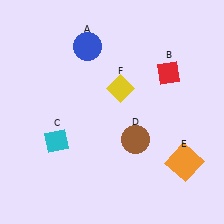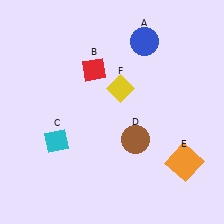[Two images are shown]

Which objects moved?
The objects that moved are: the blue circle (A), the red diamond (B).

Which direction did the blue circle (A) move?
The blue circle (A) moved right.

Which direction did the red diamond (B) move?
The red diamond (B) moved left.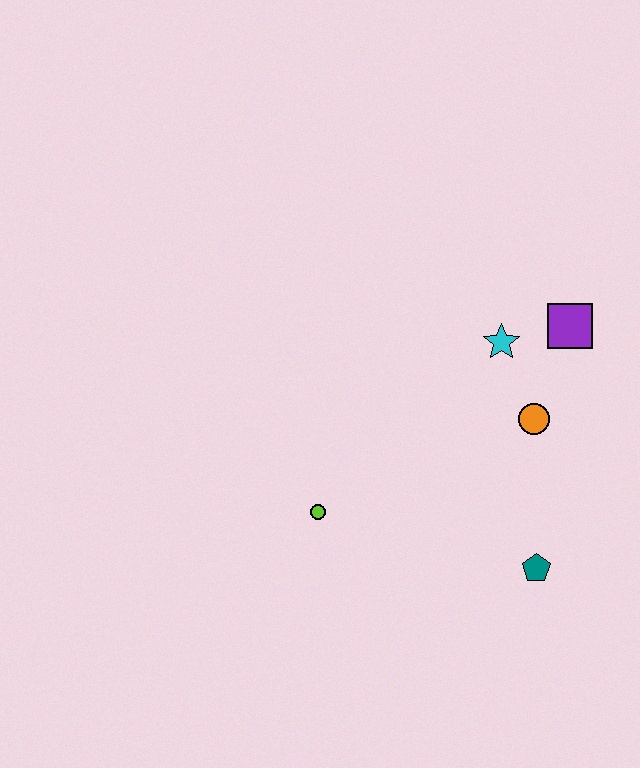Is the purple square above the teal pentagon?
Yes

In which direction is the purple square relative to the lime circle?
The purple square is to the right of the lime circle.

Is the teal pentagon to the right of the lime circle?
Yes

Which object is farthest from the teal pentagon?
The purple square is farthest from the teal pentagon.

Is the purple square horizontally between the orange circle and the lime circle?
No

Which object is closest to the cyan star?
The purple square is closest to the cyan star.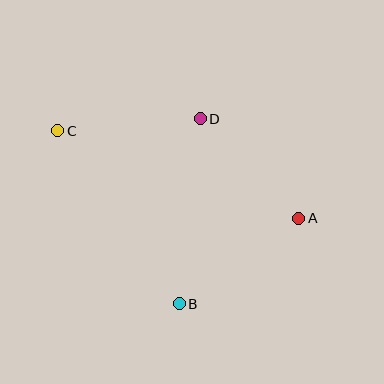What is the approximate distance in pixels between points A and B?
The distance between A and B is approximately 147 pixels.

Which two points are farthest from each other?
Points A and C are farthest from each other.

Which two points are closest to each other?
Points A and D are closest to each other.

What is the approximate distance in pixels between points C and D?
The distance between C and D is approximately 143 pixels.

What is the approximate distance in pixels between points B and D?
The distance between B and D is approximately 186 pixels.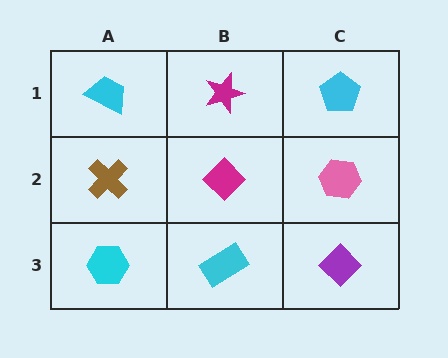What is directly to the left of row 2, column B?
A brown cross.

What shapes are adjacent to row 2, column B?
A magenta star (row 1, column B), a cyan rectangle (row 3, column B), a brown cross (row 2, column A), a pink hexagon (row 2, column C).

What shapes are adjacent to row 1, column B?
A magenta diamond (row 2, column B), a cyan trapezoid (row 1, column A), a cyan pentagon (row 1, column C).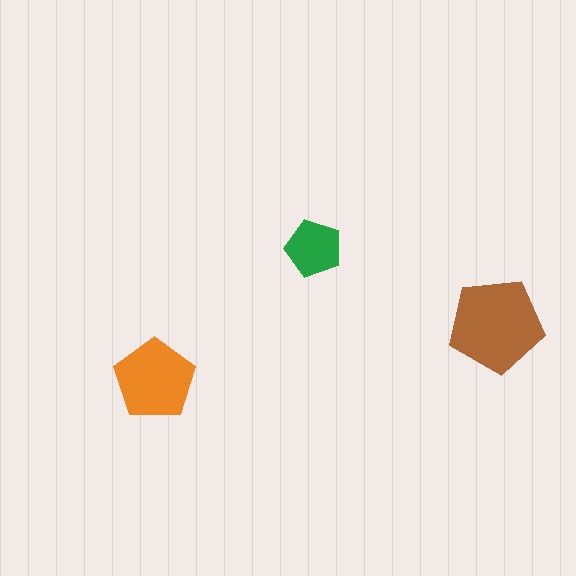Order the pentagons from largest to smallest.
the brown one, the orange one, the green one.